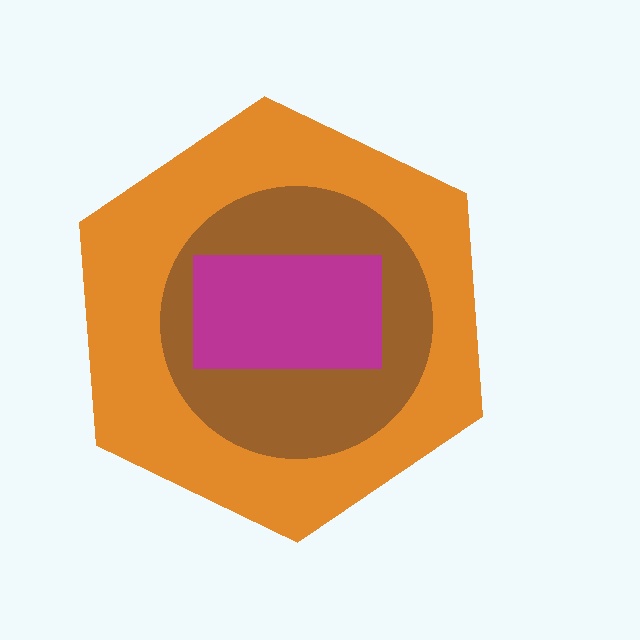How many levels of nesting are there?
3.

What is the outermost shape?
The orange hexagon.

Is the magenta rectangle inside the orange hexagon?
Yes.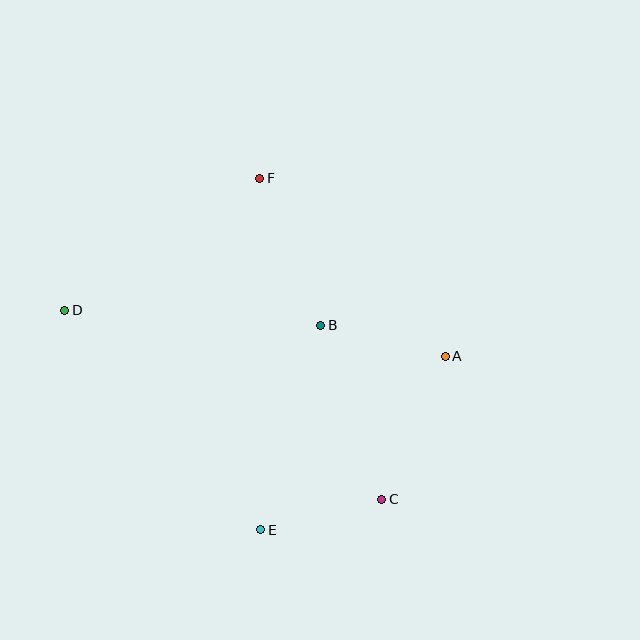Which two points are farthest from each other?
Points A and D are farthest from each other.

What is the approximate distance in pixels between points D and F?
The distance between D and F is approximately 235 pixels.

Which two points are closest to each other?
Points C and E are closest to each other.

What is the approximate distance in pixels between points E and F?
The distance between E and F is approximately 351 pixels.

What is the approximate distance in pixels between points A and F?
The distance between A and F is approximately 257 pixels.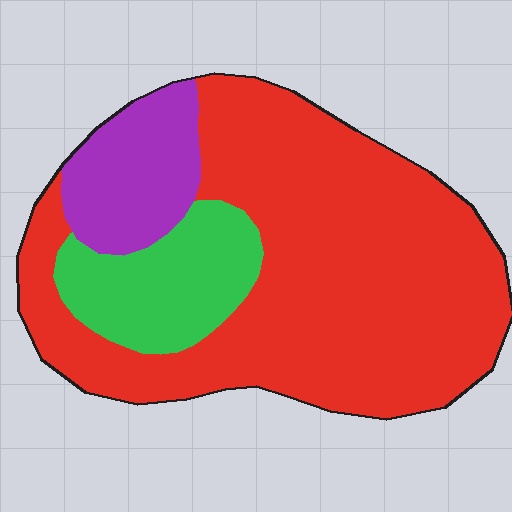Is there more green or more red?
Red.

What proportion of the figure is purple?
Purple covers around 15% of the figure.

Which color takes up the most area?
Red, at roughly 70%.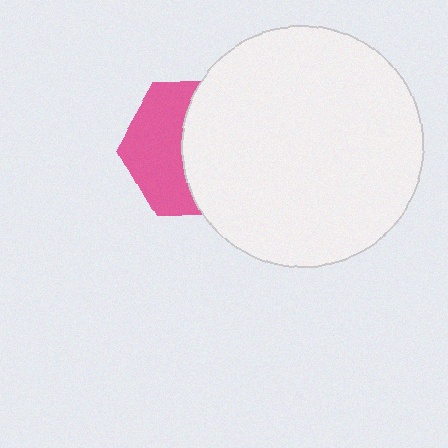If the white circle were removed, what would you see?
You would see the complete pink hexagon.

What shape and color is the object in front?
The object in front is a white circle.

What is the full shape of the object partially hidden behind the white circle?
The partially hidden object is a pink hexagon.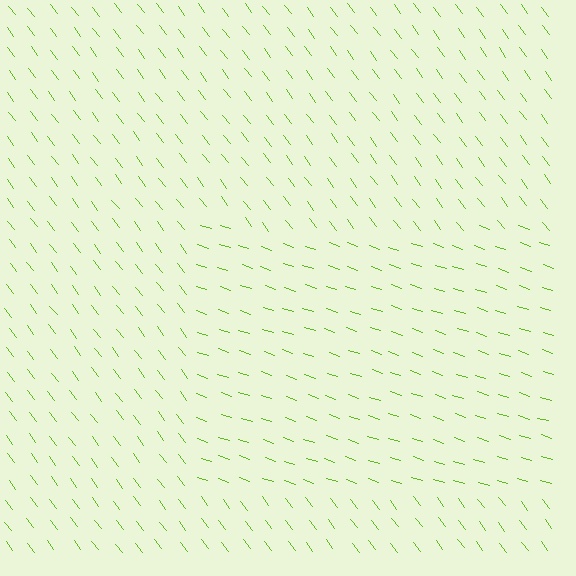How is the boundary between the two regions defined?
The boundary is defined purely by a change in line orientation (approximately 35 degrees difference). All lines are the same color and thickness.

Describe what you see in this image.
The image is filled with small lime line segments. A rectangle region in the image has lines oriented differently from the surrounding lines, creating a visible texture boundary.